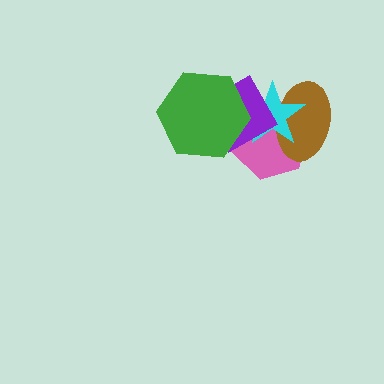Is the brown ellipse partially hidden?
Yes, it is partially covered by another shape.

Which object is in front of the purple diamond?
The green hexagon is in front of the purple diamond.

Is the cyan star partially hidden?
Yes, it is partially covered by another shape.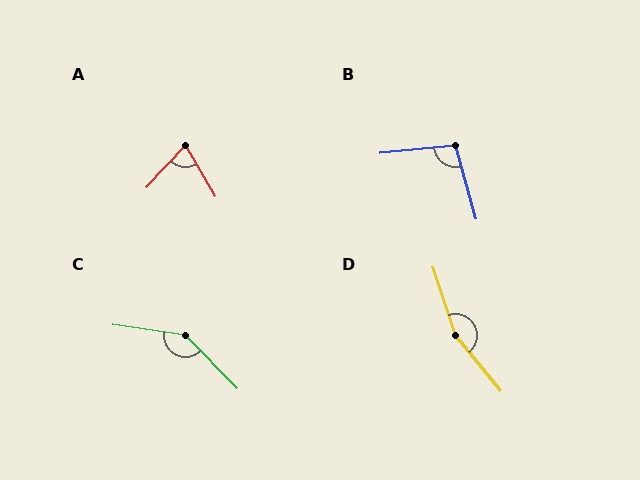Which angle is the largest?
D, at approximately 159 degrees.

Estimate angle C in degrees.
Approximately 142 degrees.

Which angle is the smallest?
A, at approximately 72 degrees.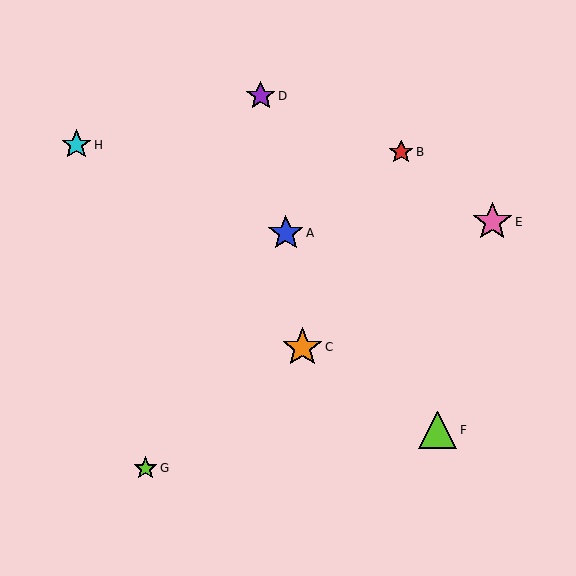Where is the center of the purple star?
The center of the purple star is at (261, 96).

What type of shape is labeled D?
Shape D is a purple star.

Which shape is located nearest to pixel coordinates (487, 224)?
The pink star (labeled E) at (492, 222) is nearest to that location.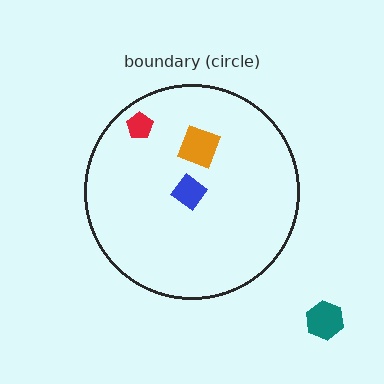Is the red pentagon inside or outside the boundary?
Inside.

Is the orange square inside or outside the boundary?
Inside.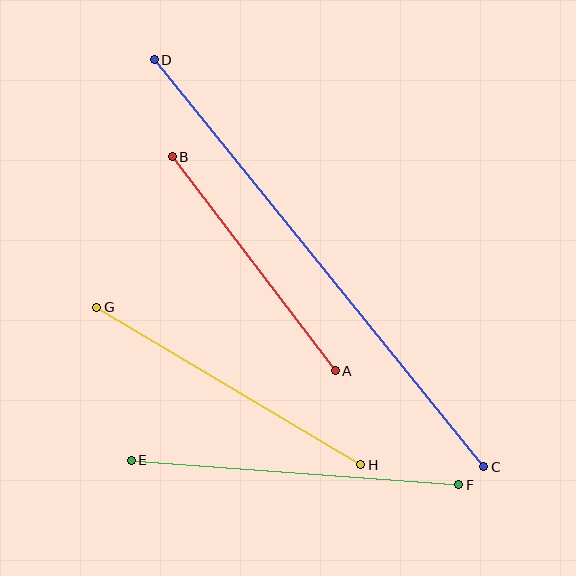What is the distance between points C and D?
The distance is approximately 524 pixels.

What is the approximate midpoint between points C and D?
The midpoint is at approximately (319, 263) pixels.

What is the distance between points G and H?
The distance is approximately 307 pixels.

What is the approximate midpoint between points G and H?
The midpoint is at approximately (229, 386) pixels.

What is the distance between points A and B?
The distance is approximately 269 pixels.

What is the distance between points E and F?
The distance is approximately 329 pixels.